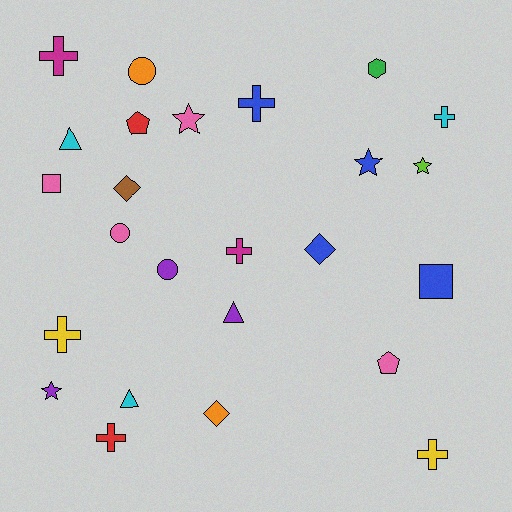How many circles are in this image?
There are 3 circles.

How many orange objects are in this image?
There are 2 orange objects.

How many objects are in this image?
There are 25 objects.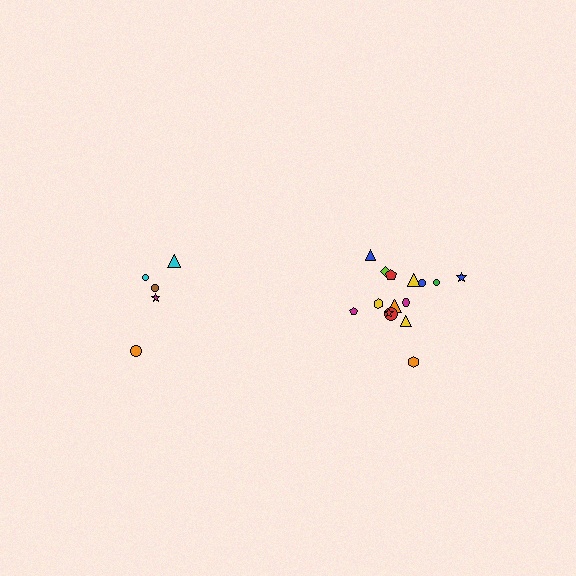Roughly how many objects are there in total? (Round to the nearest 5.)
Roughly 20 objects in total.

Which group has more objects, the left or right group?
The right group.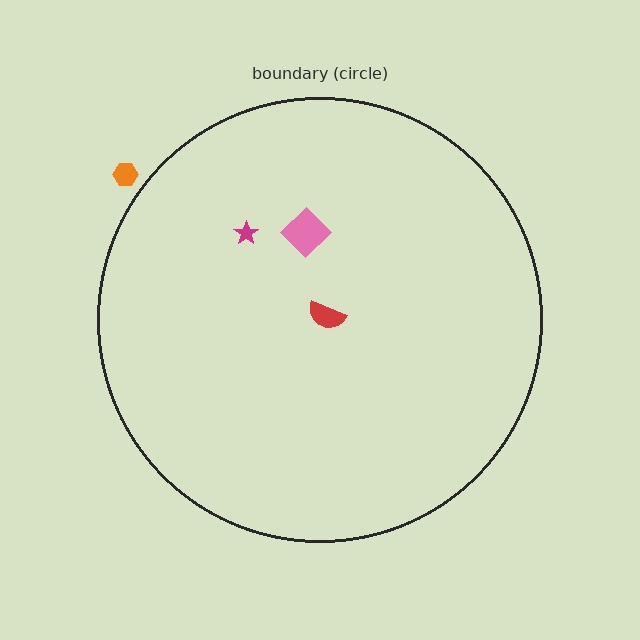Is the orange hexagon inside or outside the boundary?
Outside.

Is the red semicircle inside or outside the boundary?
Inside.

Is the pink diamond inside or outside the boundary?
Inside.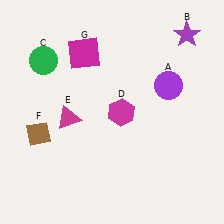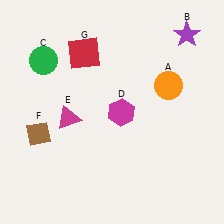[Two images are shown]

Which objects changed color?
A changed from purple to orange. G changed from magenta to red.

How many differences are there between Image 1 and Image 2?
There are 2 differences between the two images.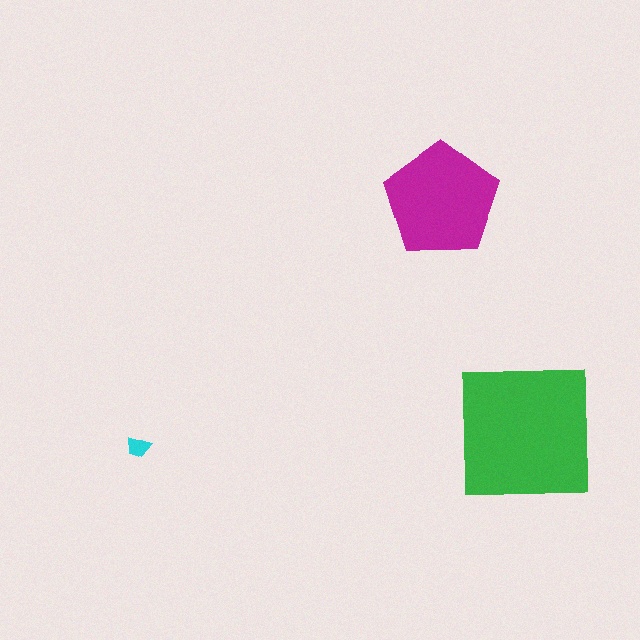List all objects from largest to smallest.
The green square, the magenta pentagon, the cyan trapezoid.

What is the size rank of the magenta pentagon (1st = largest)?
2nd.